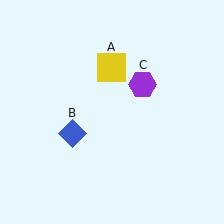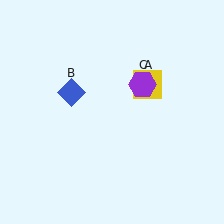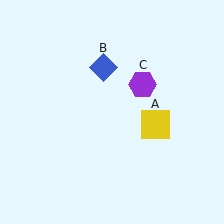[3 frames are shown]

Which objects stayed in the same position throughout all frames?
Purple hexagon (object C) remained stationary.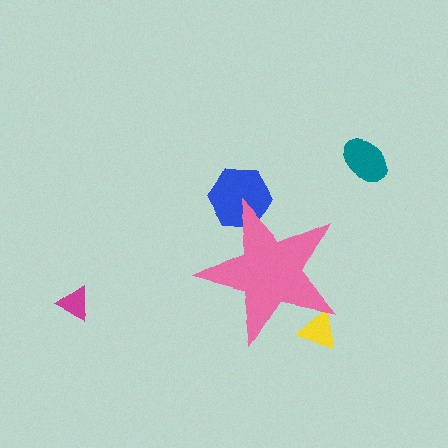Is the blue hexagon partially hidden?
Yes, the blue hexagon is partially hidden behind the pink star.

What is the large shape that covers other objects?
A pink star.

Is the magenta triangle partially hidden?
No, the magenta triangle is fully visible.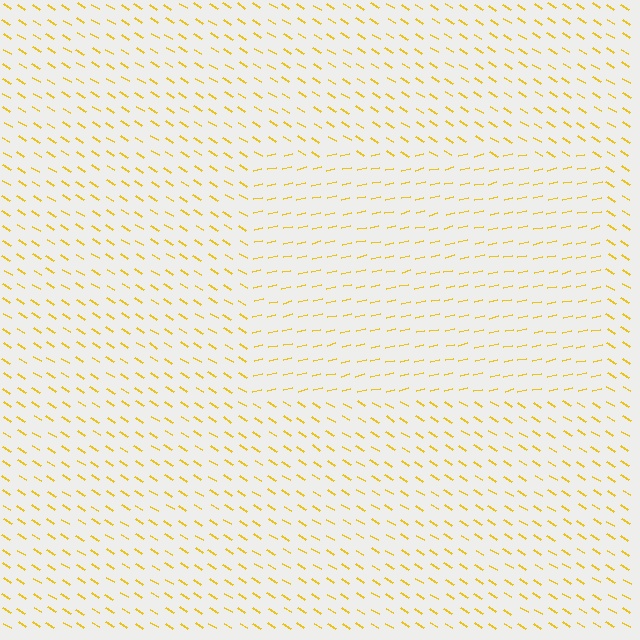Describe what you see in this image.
The image is filled with small yellow line segments. A rectangle region in the image has lines oriented differently from the surrounding lines, creating a visible texture boundary.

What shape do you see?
I see a rectangle.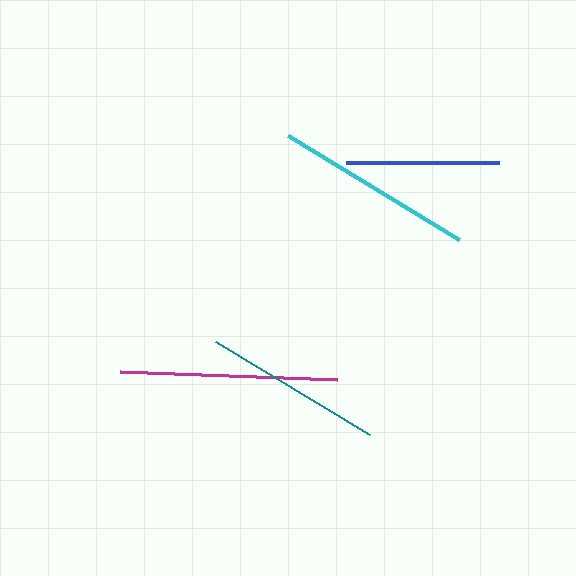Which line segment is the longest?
The magenta line is the longest at approximately 217 pixels.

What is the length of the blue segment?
The blue segment is approximately 154 pixels long.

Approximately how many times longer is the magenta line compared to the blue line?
The magenta line is approximately 1.4 times the length of the blue line.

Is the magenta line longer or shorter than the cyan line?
The magenta line is longer than the cyan line.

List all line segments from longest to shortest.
From longest to shortest: magenta, cyan, teal, blue.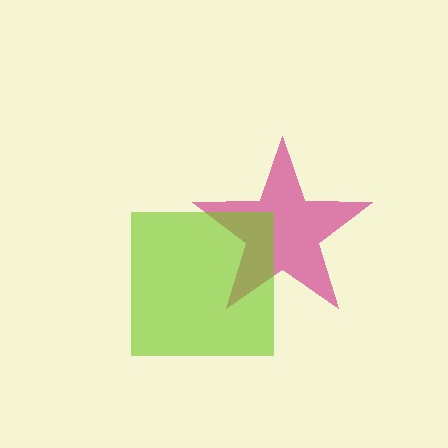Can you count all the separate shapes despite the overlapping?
Yes, there are 2 separate shapes.